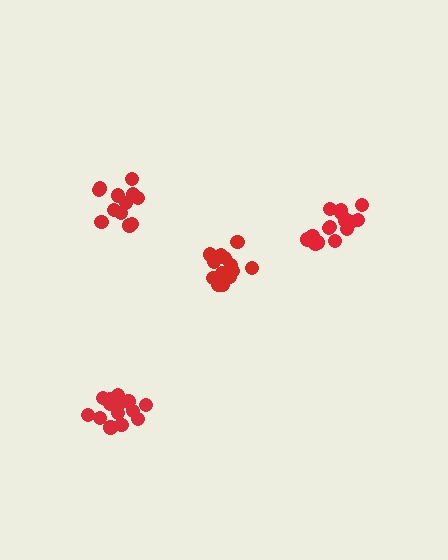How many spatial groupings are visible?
There are 4 spatial groupings.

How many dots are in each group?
Group 1: 16 dots, Group 2: 15 dots, Group 3: 14 dots, Group 4: 12 dots (57 total).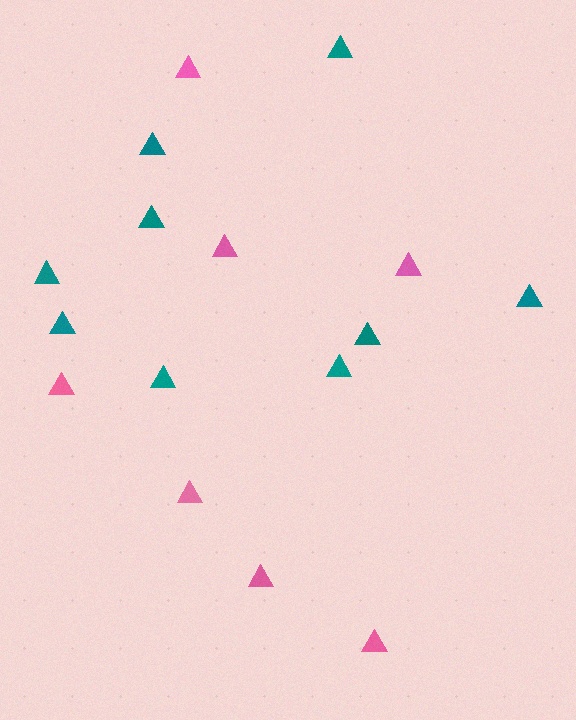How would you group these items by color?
There are 2 groups: one group of pink triangles (7) and one group of teal triangles (9).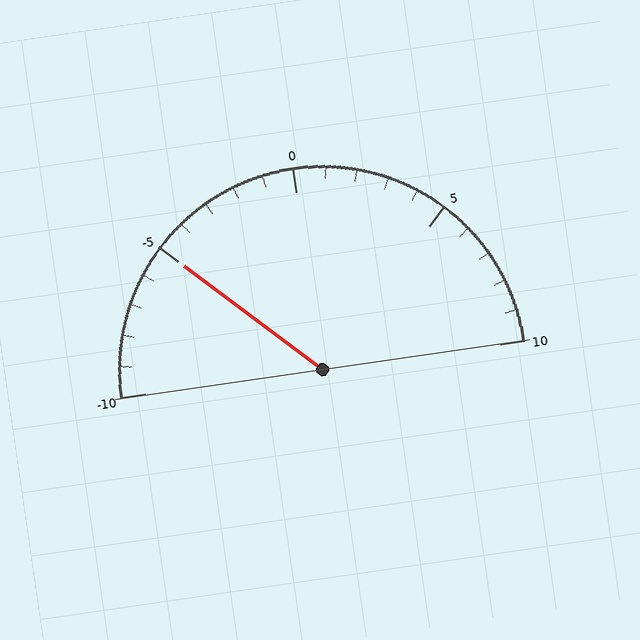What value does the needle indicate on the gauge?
The needle indicates approximately -5.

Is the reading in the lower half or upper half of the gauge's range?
The reading is in the lower half of the range (-10 to 10).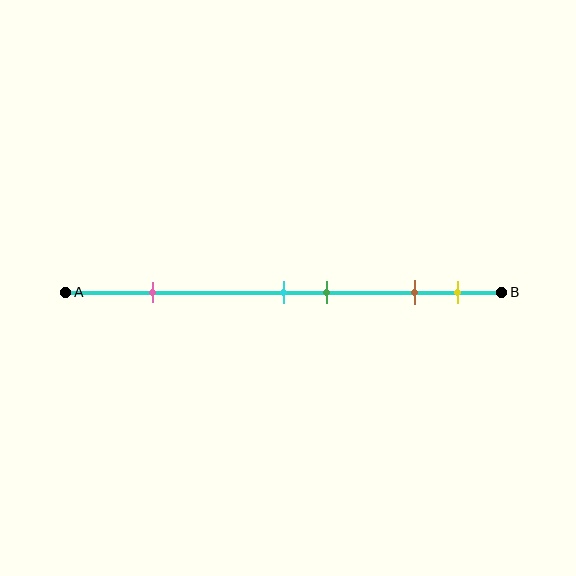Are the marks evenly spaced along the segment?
No, the marks are not evenly spaced.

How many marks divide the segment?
There are 5 marks dividing the segment.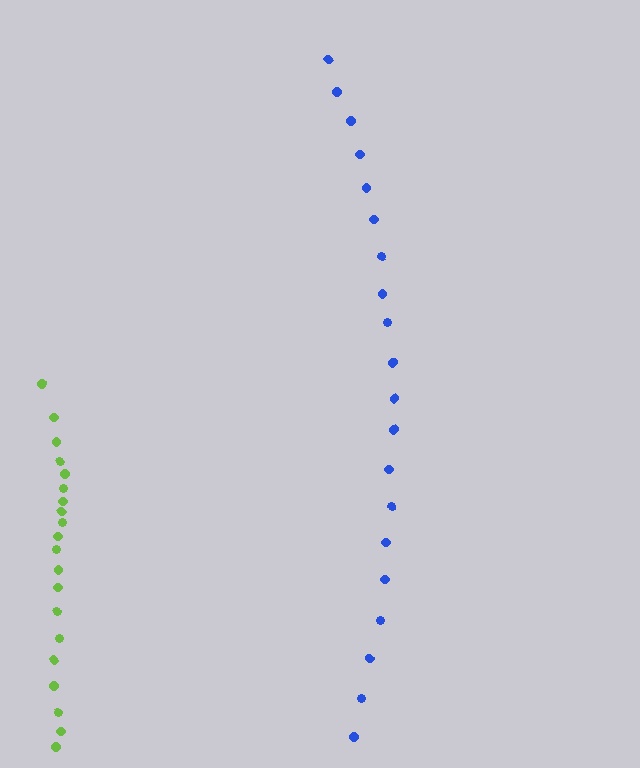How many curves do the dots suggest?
There are 2 distinct paths.